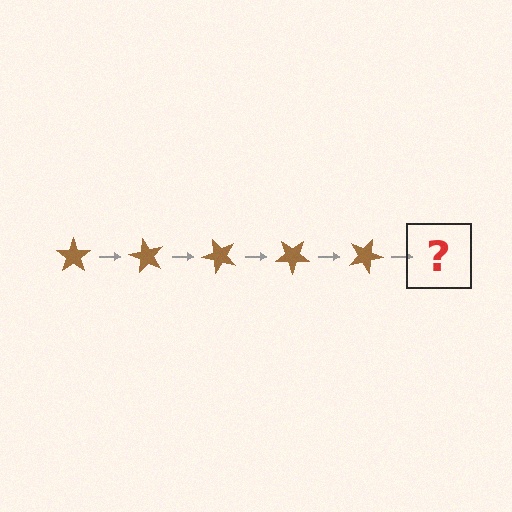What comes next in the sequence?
The next element should be a brown star rotated 300 degrees.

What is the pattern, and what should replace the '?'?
The pattern is that the star rotates 60 degrees each step. The '?' should be a brown star rotated 300 degrees.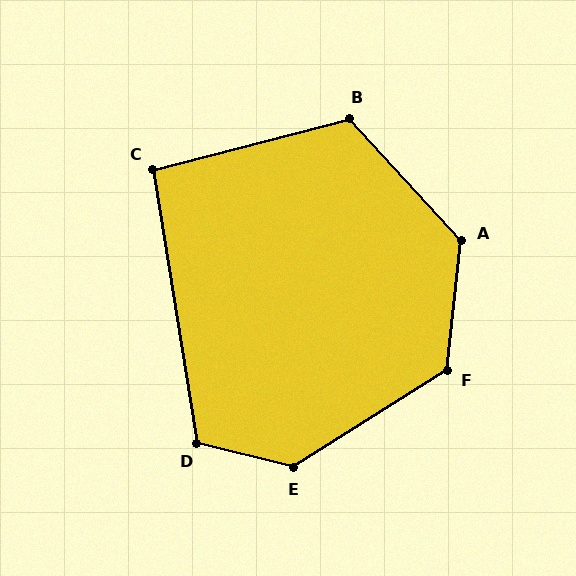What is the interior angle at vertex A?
Approximately 131 degrees (obtuse).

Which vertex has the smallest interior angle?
C, at approximately 95 degrees.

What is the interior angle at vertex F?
Approximately 128 degrees (obtuse).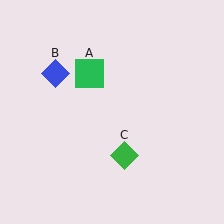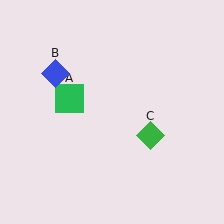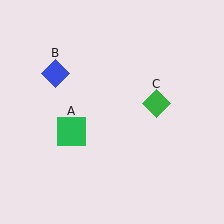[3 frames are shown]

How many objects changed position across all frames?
2 objects changed position: green square (object A), green diamond (object C).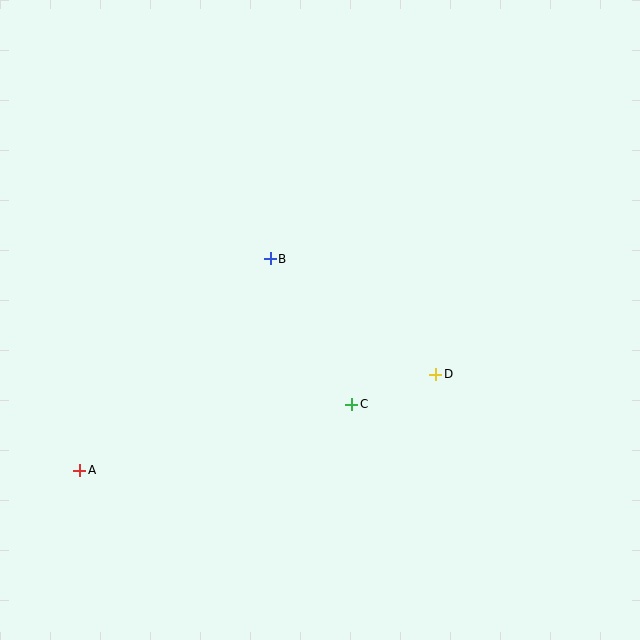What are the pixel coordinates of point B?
Point B is at (270, 259).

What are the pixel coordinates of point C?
Point C is at (352, 404).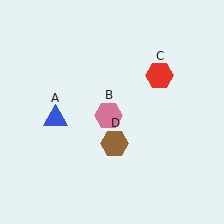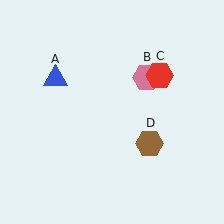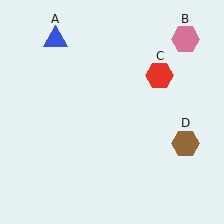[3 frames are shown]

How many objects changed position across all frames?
3 objects changed position: blue triangle (object A), pink hexagon (object B), brown hexagon (object D).